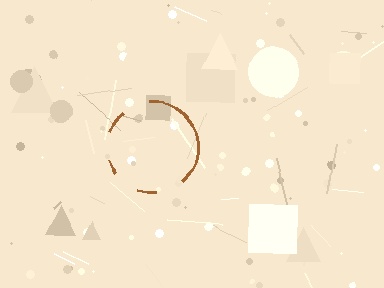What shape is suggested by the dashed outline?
The dashed outline suggests a circle.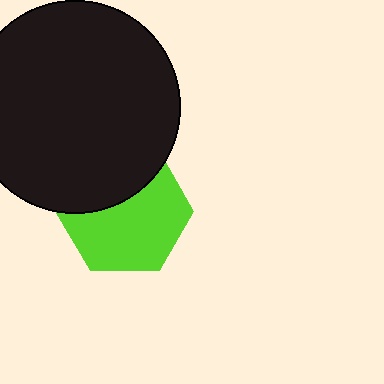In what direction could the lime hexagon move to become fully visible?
The lime hexagon could move down. That would shift it out from behind the black circle entirely.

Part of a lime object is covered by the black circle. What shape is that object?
It is a hexagon.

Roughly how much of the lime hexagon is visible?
About half of it is visible (roughly 64%).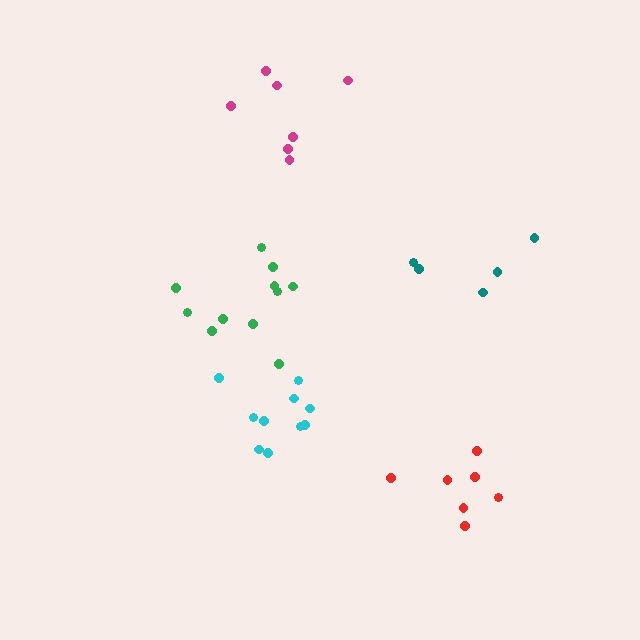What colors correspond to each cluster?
The clusters are colored: magenta, red, cyan, green, teal.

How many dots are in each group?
Group 1: 7 dots, Group 2: 7 dots, Group 3: 10 dots, Group 4: 11 dots, Group 5: 5 dots (40 total).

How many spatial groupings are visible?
There are 5 spatial groupings.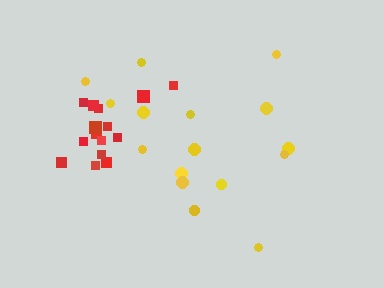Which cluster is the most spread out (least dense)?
Yellow.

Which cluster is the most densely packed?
Red.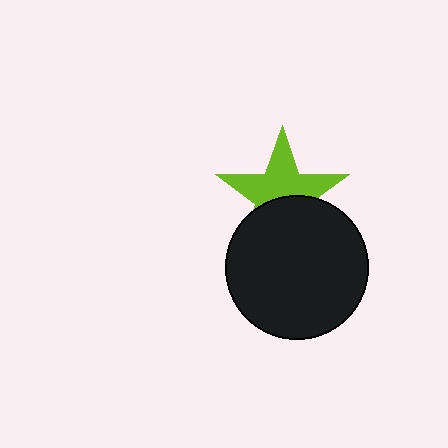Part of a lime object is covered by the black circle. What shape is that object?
It is a star.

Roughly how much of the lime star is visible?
About half of it is visible (roughly 58%).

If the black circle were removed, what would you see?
You would see the complete lime star.